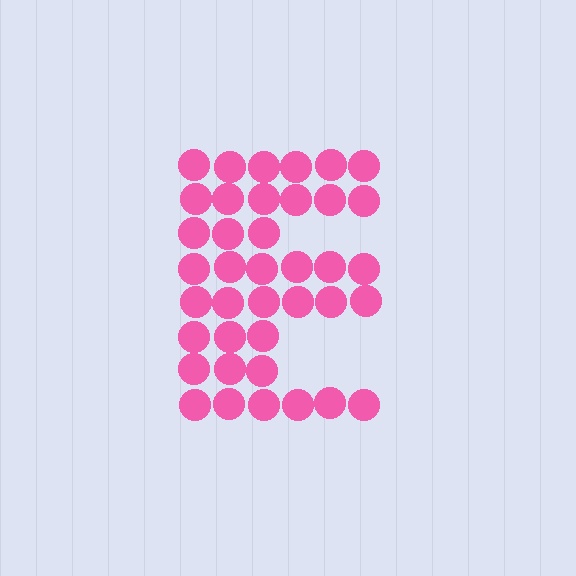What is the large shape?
The large shape is the letter E.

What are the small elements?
The small elements are circles.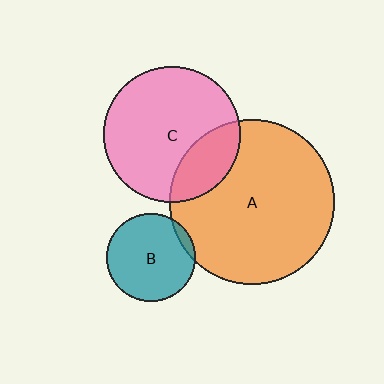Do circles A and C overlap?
Yes.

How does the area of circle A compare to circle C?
Approximately 1.5 times.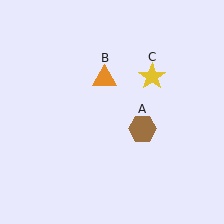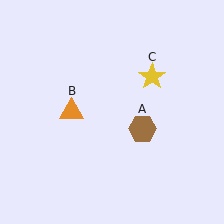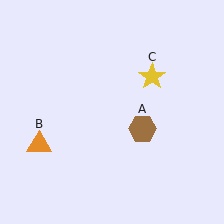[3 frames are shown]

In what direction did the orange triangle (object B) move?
The orange triangle (object B) moved down and to the left.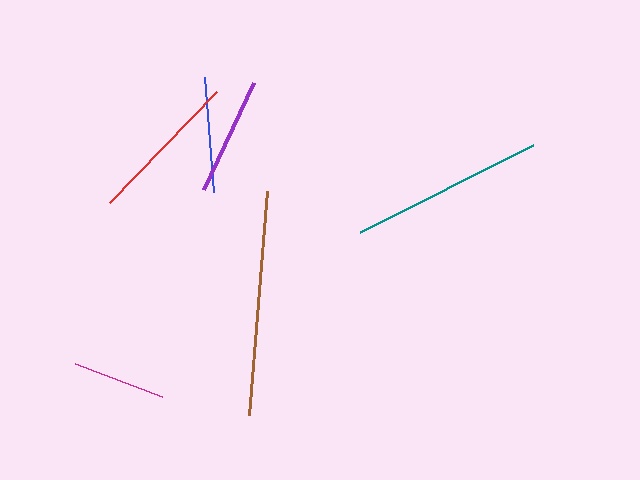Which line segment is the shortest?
The magenta line is the shortest at approximately 93 pixels.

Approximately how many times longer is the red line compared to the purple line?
The red line is approximately 1.3 times the length of the purple line.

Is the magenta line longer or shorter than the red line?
The red line is longer than the magenta line.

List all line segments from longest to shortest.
From longest to shortest: brown, teal, red, purple, blue, magenta.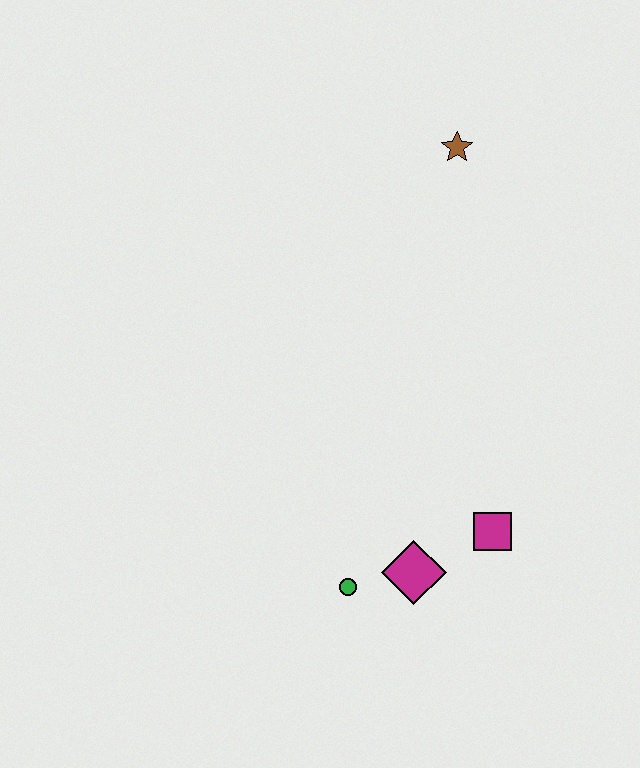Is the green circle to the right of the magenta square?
No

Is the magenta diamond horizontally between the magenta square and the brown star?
No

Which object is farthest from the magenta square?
The brown star is farthest from the magenta square.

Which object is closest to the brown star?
The magenta square is closest to the brown star.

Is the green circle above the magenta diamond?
No